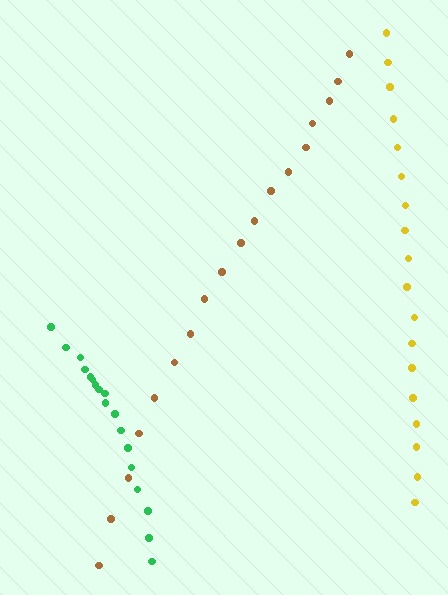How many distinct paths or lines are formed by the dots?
There are 3 distinct paths.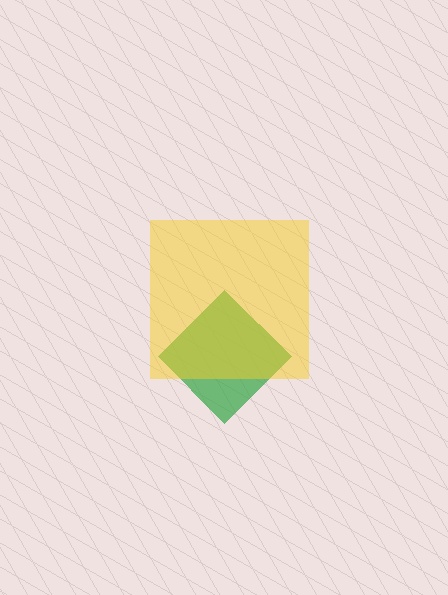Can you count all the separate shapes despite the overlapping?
Yes, there are 2 separate shapes.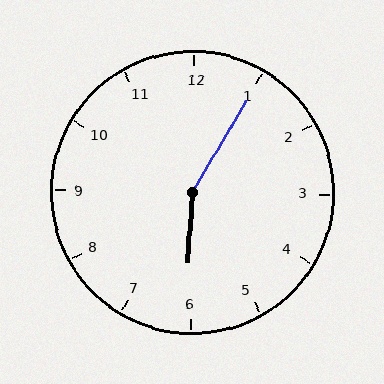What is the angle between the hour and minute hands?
Approximately 152 degrees.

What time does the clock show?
6:05.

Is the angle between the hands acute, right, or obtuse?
It is obtuse.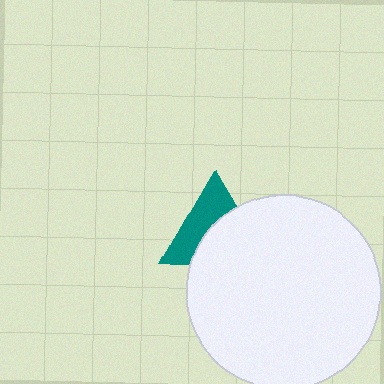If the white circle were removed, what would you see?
You would see the complete teal triangle.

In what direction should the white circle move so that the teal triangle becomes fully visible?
The white circle should move toward the lower-right. That is the shortest direction to clear the overlap and leave the teal triangle fully visible.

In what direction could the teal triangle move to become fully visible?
The teal triangle could move toward the upper-left. That would shift it out from behind the white circle entirely.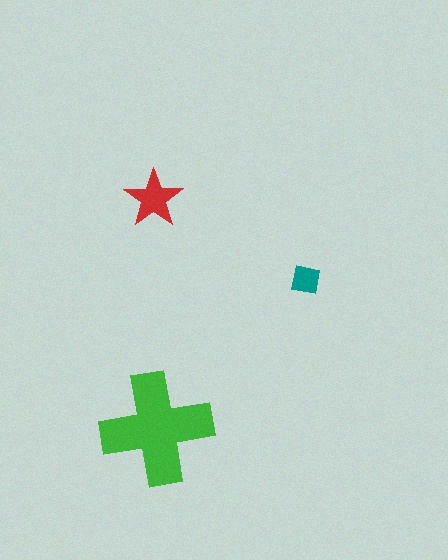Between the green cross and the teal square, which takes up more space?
The green cross.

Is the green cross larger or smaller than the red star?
Larger.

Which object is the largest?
The green cross.